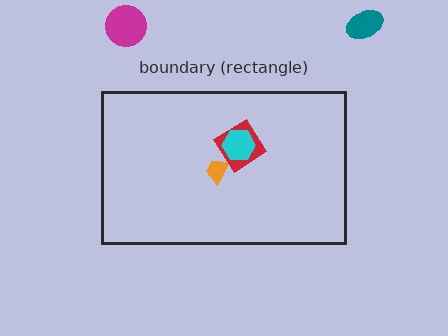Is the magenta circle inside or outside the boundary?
Outside.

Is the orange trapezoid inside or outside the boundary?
Inside.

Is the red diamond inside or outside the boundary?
Inside.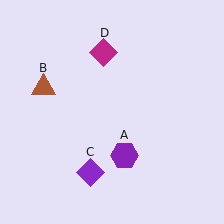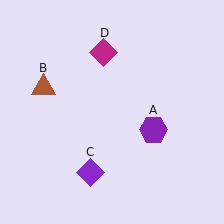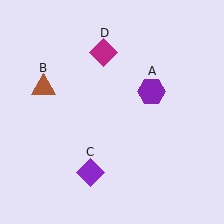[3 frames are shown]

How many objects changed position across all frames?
1 object changed position: purple hexagon (object A).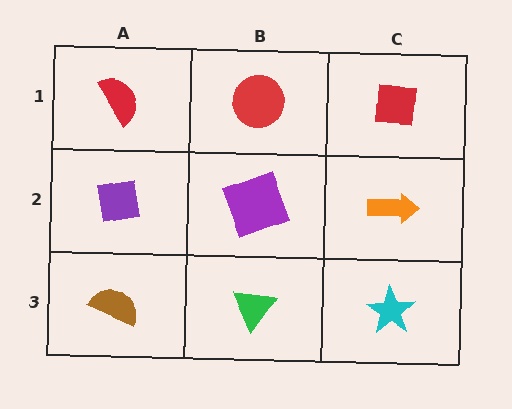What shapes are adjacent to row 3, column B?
A purple square (row 2, column B), a brown semicircle (row 3, column A), a cyan star (row 3, column C).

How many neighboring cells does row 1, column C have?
2.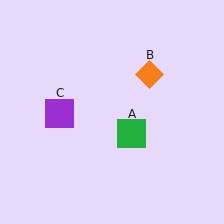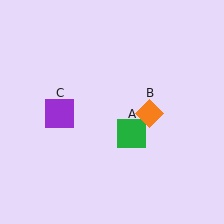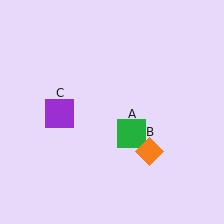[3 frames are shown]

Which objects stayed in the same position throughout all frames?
Green square (object A) and purple square (object C) remained stationary.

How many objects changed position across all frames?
1 object changed position: orange diamond (object B).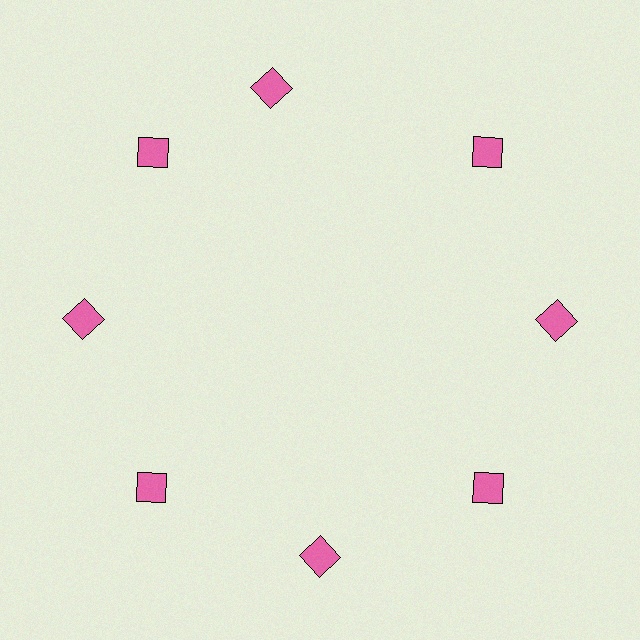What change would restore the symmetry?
The symmetry would be restored by rotating it back into even spacing with its neighbors so that all 8 squares sit at equal angles and equal distance from the center.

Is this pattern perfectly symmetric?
No. The 8 pink squares are arranged in a ring, but one element near the 12 o'clock position is rotated out of alignment along the ring, breaking the 8-fold rotational symmetry.